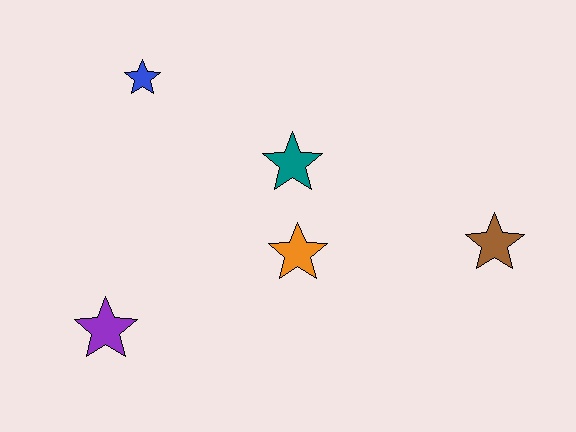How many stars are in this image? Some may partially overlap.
There are 5 stars.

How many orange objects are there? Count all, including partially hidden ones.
There is 1 orange object.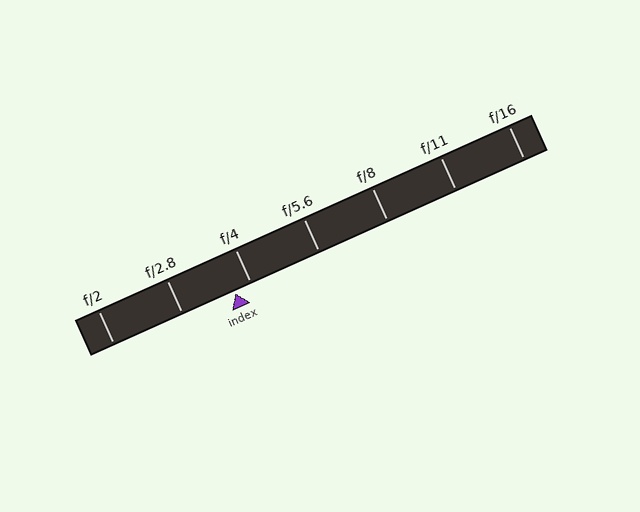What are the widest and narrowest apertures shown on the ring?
The widest aperture shown is f/2 and the narrowest is f/16.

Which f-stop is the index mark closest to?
The index mark is closest to f/4.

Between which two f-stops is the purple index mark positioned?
The index mark is between f/2.8 and f/4.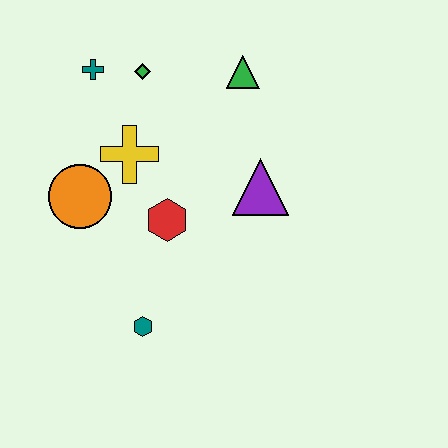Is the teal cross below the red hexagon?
No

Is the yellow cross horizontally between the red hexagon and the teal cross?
Yes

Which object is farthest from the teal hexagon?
The green triangle is farthest from the teal hexagon.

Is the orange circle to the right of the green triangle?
No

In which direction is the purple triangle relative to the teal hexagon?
The purple triangle is above the teal hexagon.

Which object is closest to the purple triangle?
The red hexagon is closest to the purple triangle.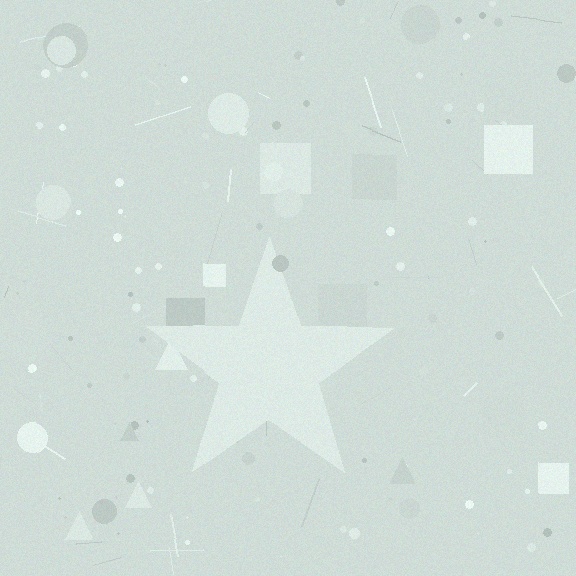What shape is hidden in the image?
A star is hidden in the image.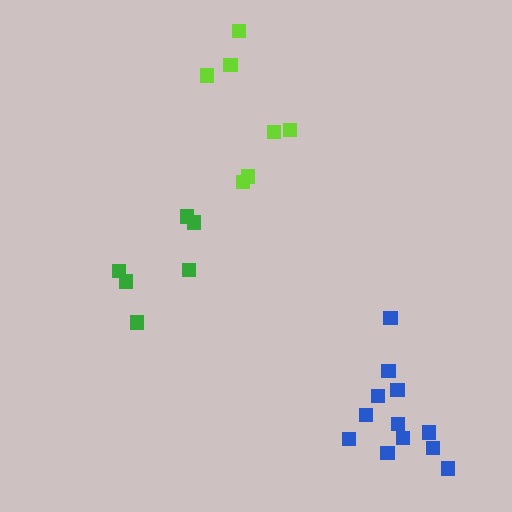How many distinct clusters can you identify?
There are 3 distinct clusters.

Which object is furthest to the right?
The blue cluster is rightmost.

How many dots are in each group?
Group 1: 6 dots, Group 2: 12 dots, Group 3: 7 dots (25 total).